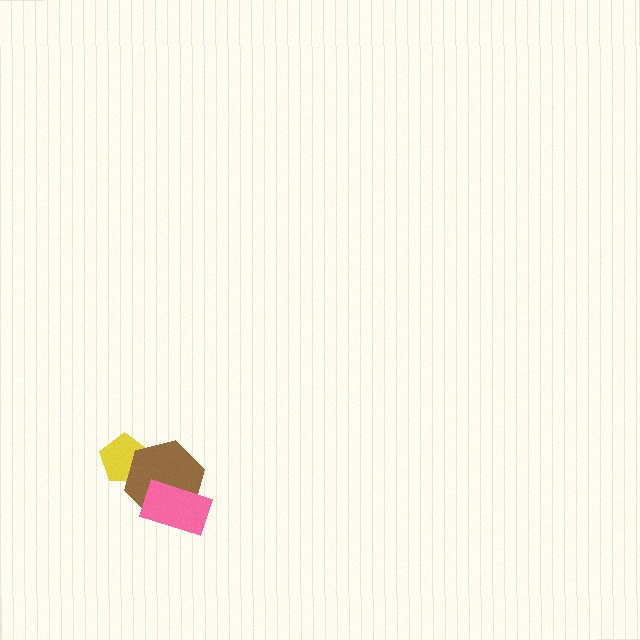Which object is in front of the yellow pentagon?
The brown hexagon is in front of the yellow pentagon.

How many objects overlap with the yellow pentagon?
1 object overlaps with the yellow pentagon.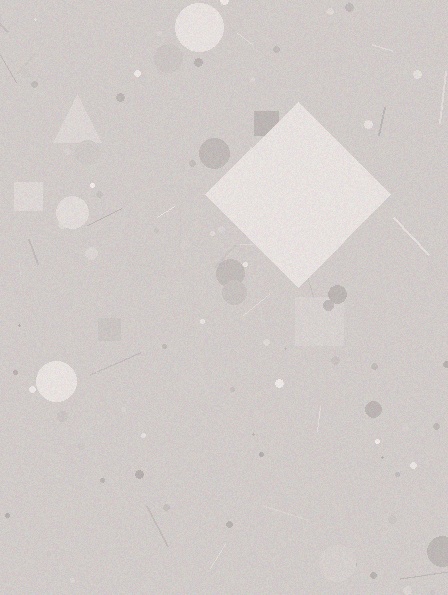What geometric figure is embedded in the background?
A diamond is embedded in the background.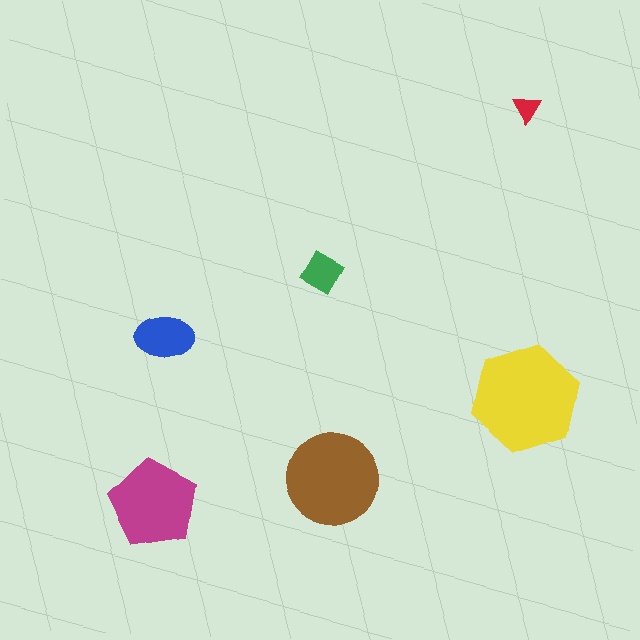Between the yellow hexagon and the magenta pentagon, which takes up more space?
The yellow hexagon.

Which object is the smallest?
The red triangle.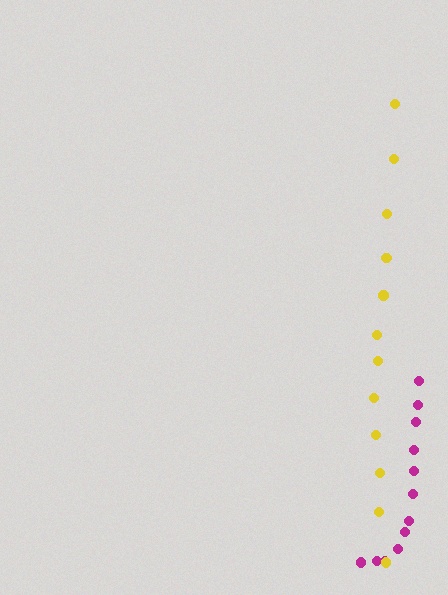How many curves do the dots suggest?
There are 2 distinct paths.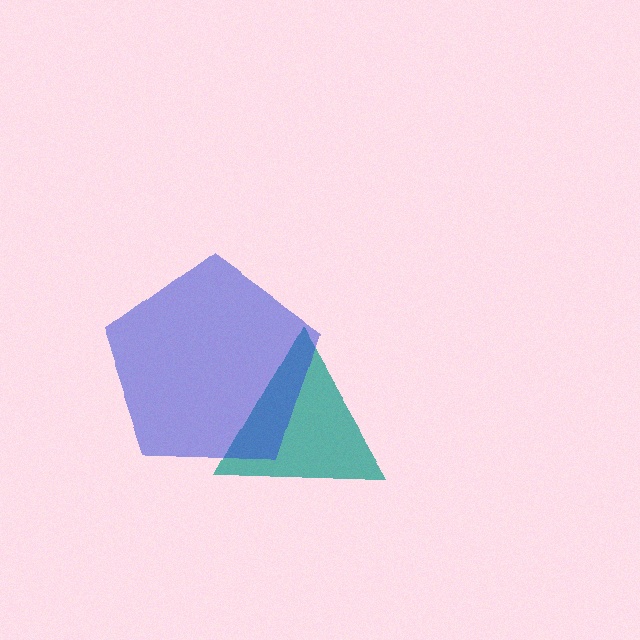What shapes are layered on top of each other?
The layered shapes are: a teal triangle, a blue pentagon.